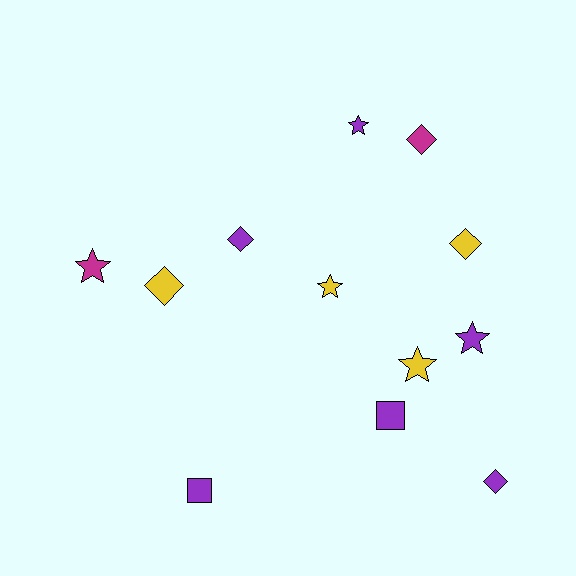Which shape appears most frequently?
Star, with 5 objects.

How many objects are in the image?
There are 12 objects.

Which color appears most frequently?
Purple, with 6 objects.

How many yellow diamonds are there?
There are 2 yellow diamonds.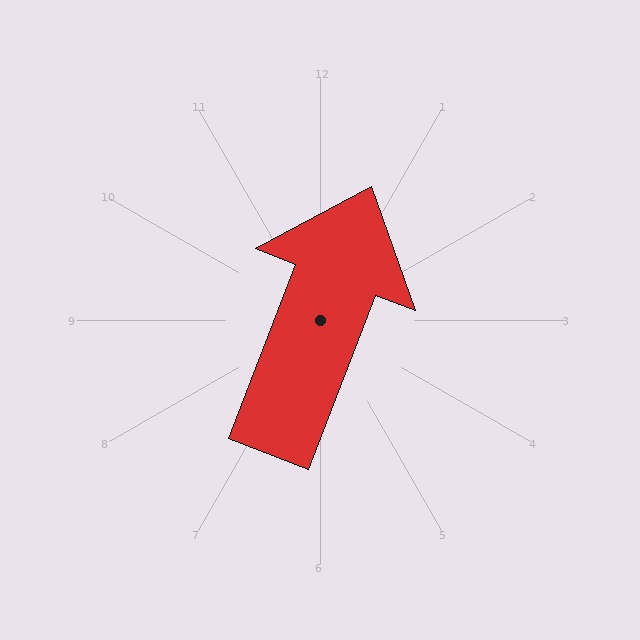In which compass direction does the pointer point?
North.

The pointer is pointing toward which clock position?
Roughly 1 o'clock.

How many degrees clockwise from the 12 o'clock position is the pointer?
Approximately 21 degrees.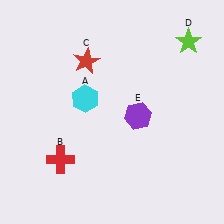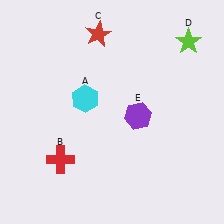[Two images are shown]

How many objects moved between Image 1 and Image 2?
1 object moved between the two images.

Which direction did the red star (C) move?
The red star (C) moved up.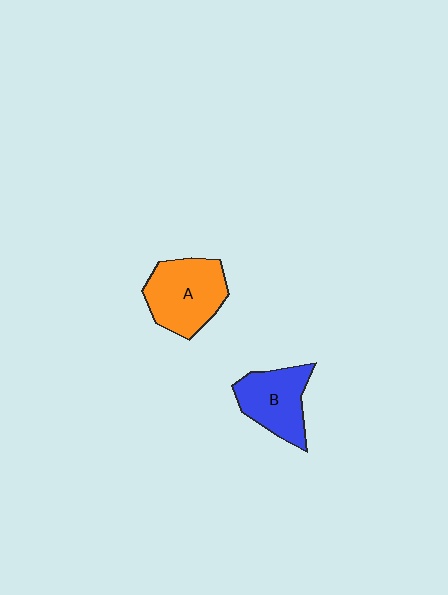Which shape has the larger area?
Shape A (orange).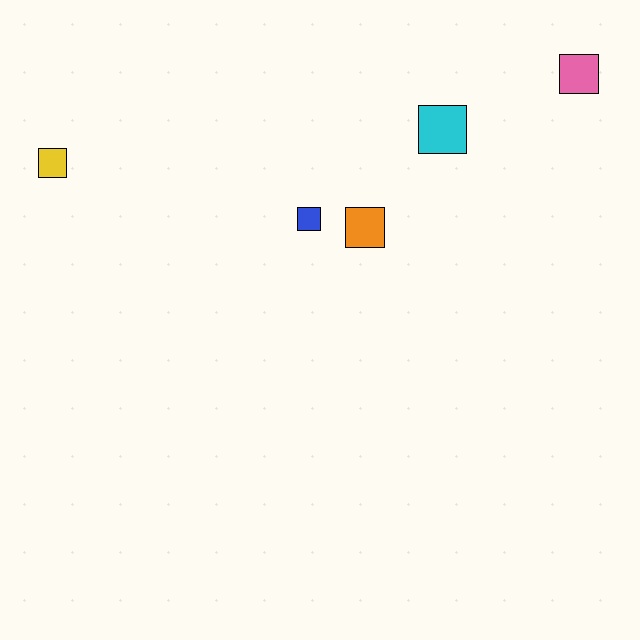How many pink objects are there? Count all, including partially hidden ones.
There is 1 pink object.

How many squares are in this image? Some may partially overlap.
There are 5 squares.